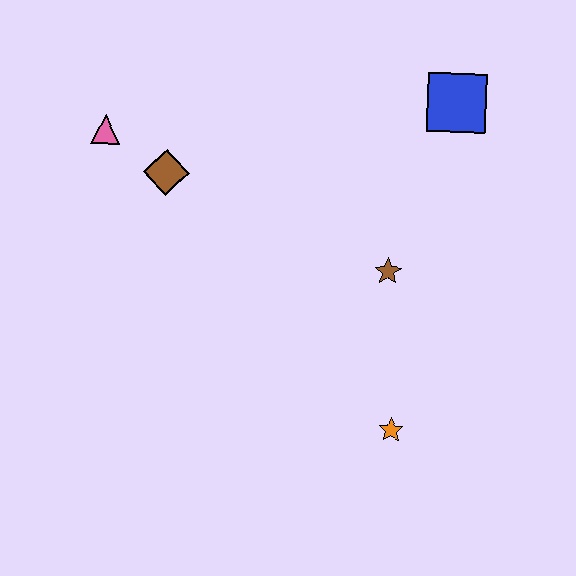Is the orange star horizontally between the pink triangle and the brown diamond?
No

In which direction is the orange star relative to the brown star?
The orange star is below the brown star.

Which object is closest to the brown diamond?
The pink triangle is closest to the brown diamond.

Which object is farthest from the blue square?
The pink triangle is farthest from the blue square.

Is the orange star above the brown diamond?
No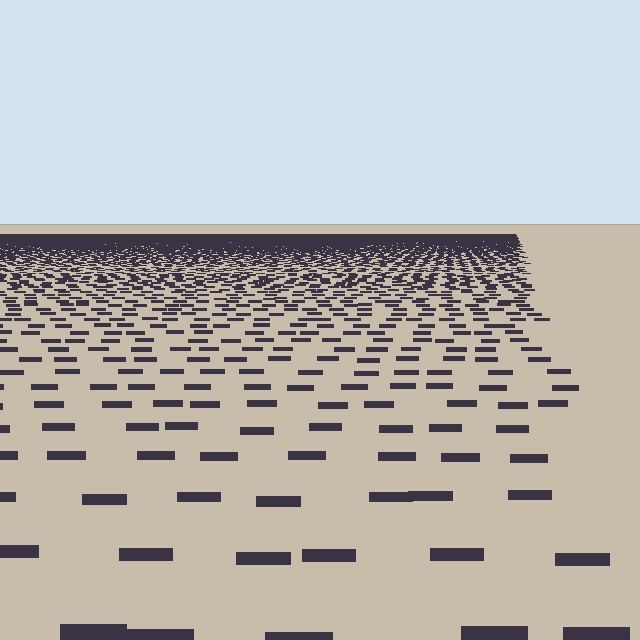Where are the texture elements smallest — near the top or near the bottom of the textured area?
Near the top.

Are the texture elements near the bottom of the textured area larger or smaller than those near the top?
Larger. Near the bottom, elements are closer to the viewer and appear at a bigger on-screen size.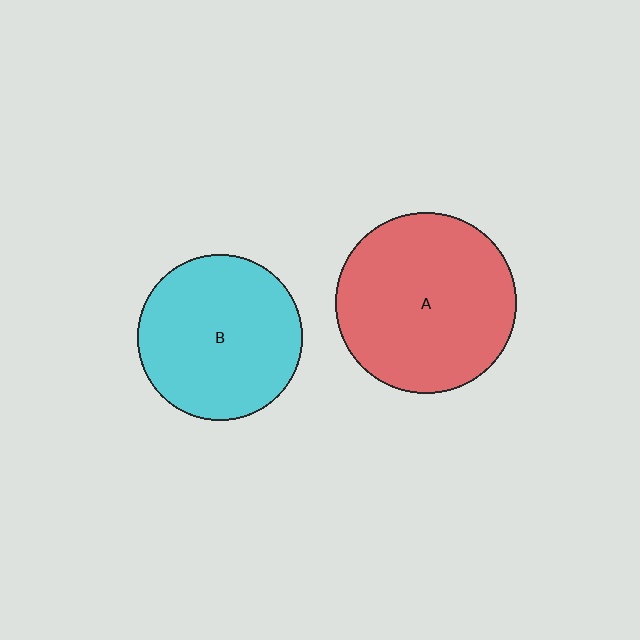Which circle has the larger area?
Circle A (red).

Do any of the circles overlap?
No, none of the circles overlap.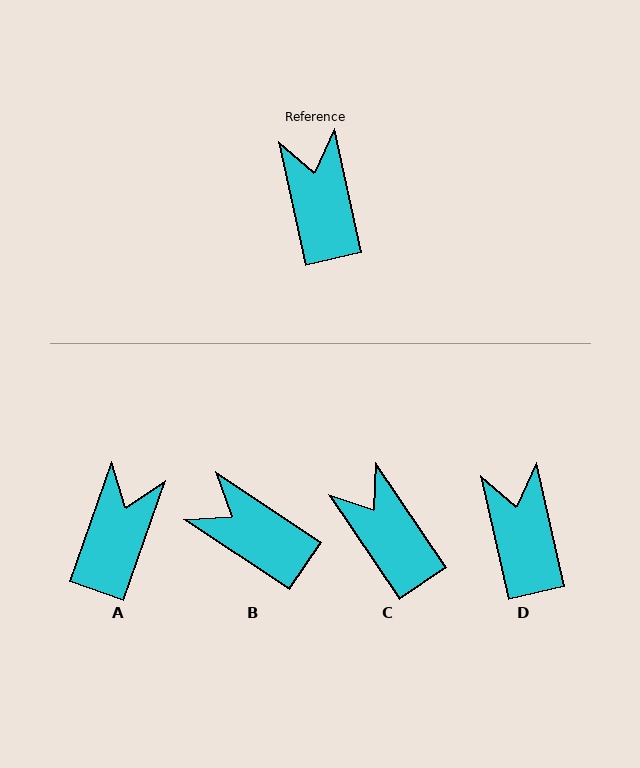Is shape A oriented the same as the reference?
No, it is off by about 32 degrees.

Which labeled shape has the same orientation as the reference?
D.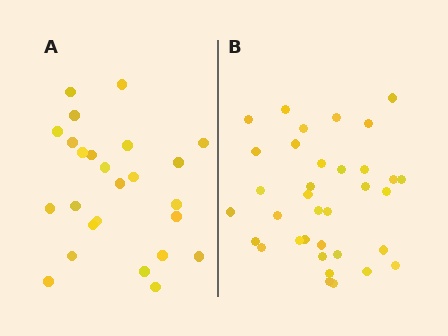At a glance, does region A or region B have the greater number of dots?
Region B (the right region) has more dots.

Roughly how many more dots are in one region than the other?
Region B has roughly 10 or so more dots than region A.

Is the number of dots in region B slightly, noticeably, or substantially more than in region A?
Region B has noticeably more, but not dramatically so. The ratio is roughly 1.4 to 1.